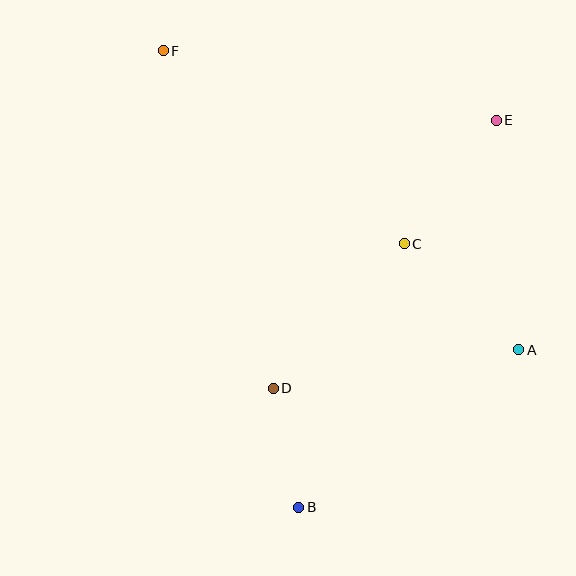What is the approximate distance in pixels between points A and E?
The distance between A and E is approximately 230 pixels.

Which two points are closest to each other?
Points B and D are closest to each other.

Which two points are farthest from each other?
Points B and F are farthest from each other.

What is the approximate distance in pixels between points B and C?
The distance between B and C is approximately 284 pixels.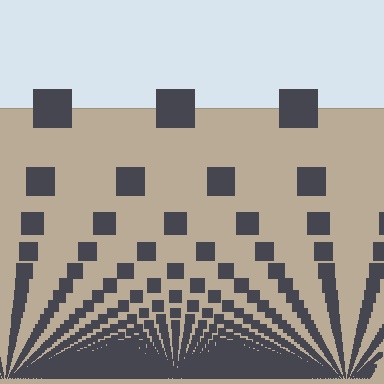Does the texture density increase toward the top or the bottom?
Density increases toward the bottom.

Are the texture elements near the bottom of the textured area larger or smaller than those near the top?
Smaller. The gradient is inverted — elements near the bottom are smaller and denser.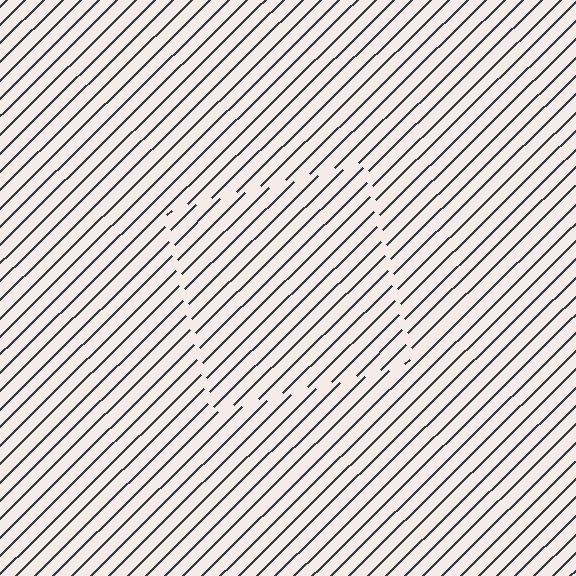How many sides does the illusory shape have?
4 sides — the line-ends trace a square.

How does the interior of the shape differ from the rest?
The interior of the shape contains the same grating, shifted by half a period — the contour is defined by the phase discontinuity where line-ends from the inner and outer gratings abut.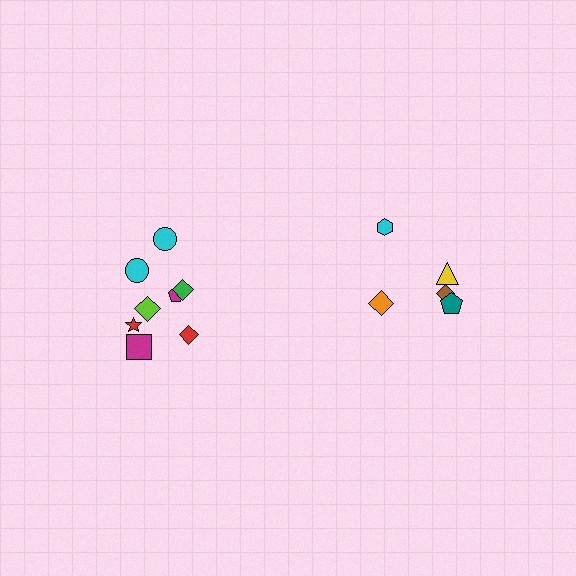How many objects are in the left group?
There are 8 objects.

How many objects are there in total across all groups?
There are 13 objects.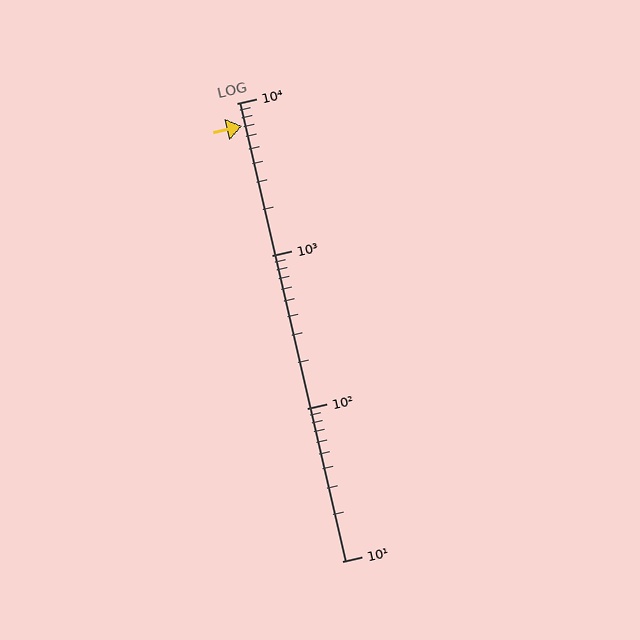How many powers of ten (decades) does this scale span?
The scale spans 3 decades, from 10 to 10000.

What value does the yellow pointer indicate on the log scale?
The pointer indicates approximately 7100.